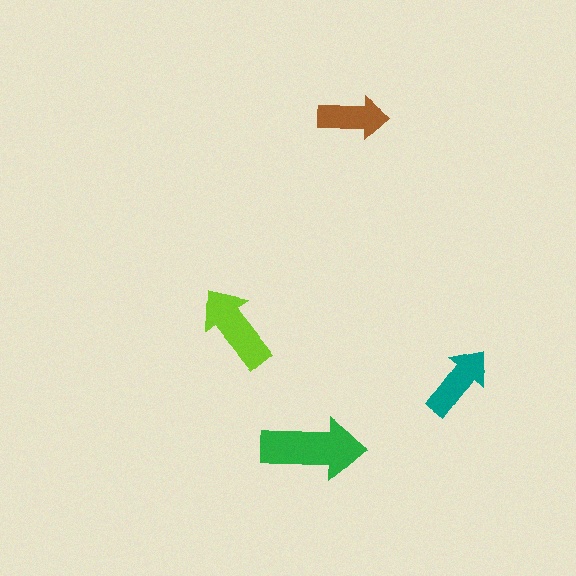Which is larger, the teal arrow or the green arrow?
The green one.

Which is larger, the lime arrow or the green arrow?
The green one.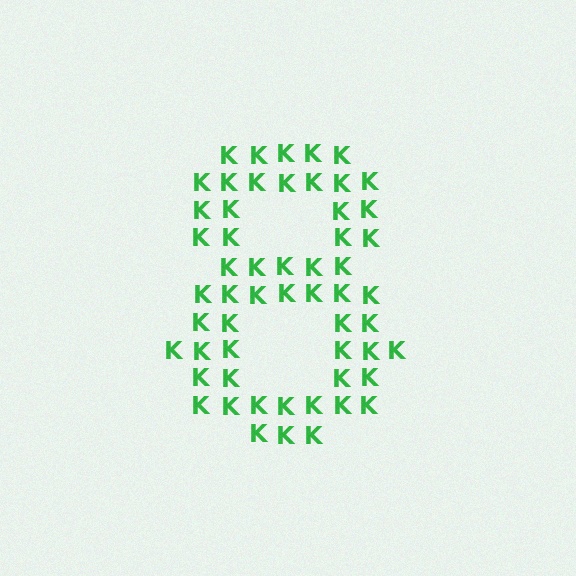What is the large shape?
The large shape is the digit 8.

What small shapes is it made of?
It is made of small letter K's.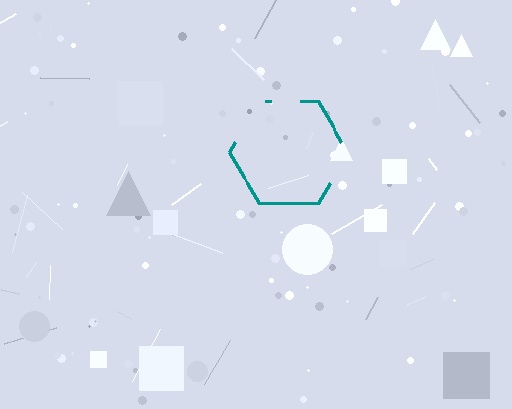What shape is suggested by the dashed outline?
The dashed outline suggests a hexagon.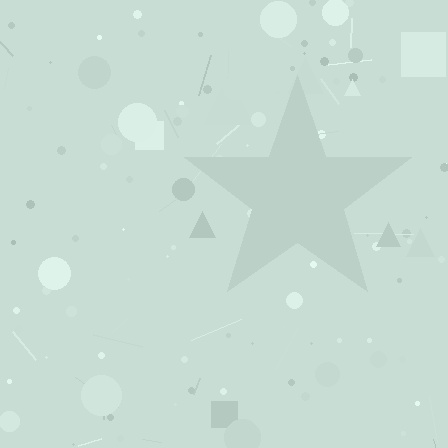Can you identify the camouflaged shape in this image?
The camouflaged shape is a star.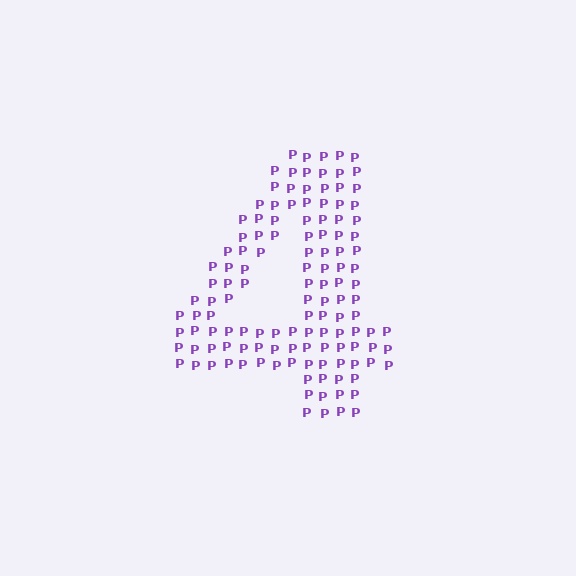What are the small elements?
The small elements are letter P's.